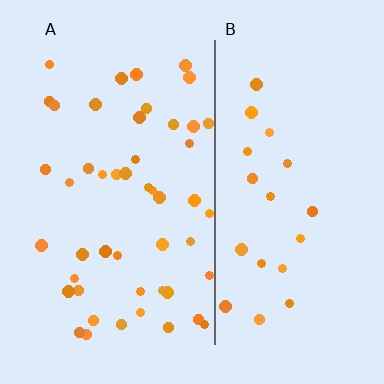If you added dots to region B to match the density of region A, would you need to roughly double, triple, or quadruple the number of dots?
Approximately double.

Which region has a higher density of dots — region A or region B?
A (the left).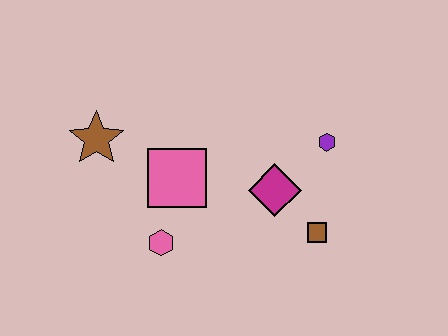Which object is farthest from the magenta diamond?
The brown star is farthest from the magenta diamond.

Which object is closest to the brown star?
The pink square is closest to the brown star.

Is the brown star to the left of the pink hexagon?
Yes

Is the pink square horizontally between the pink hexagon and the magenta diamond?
Yes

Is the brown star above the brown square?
Yes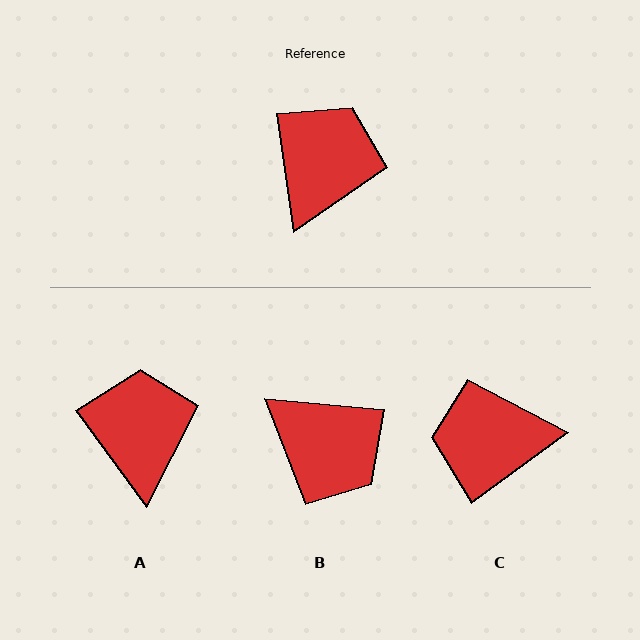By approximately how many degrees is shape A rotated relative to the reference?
Approximately 28 degrees counter-clockwise.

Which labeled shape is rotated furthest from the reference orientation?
C, about 117 degrees away.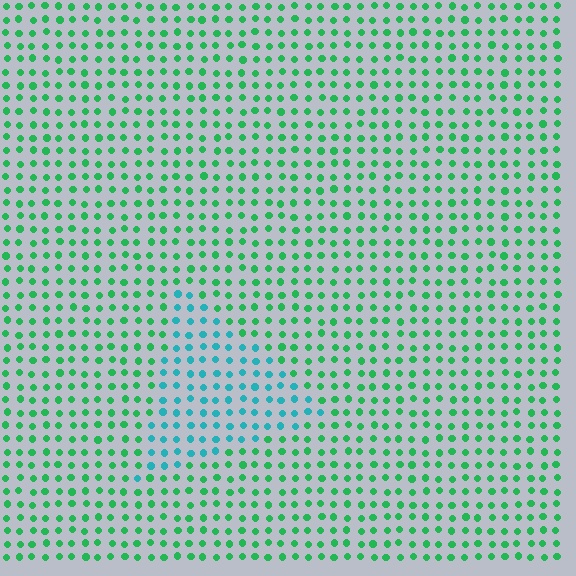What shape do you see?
I see a triangle.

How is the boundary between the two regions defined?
The boundary is defined purely by a slight shift in hue (about 43 degrees). Spacing, size, and orientation are identical on both sides.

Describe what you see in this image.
The image is filled with small green elements in a uniform arrangement. A triangle-shaped region is visible where the elements are tinted to a slightly different hue, forming a subtle color boundary.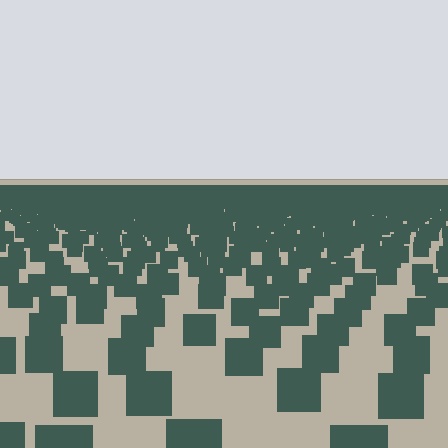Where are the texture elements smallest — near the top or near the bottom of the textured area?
Near the top.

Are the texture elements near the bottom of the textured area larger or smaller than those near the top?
Larger. Near the bottom, elements are closer to the viewer and appear at a bigger on-screen size.